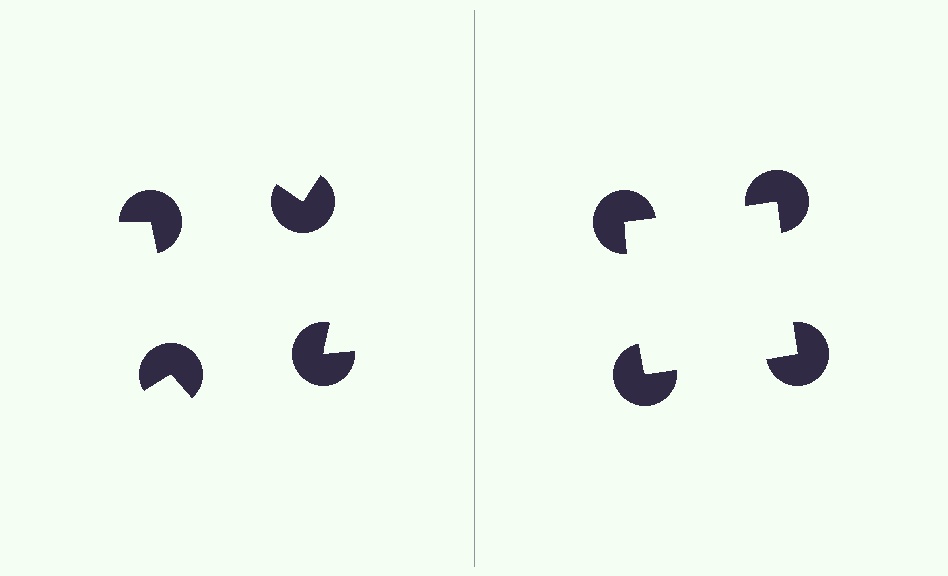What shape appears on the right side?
An illusory square.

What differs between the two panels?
The pac-man discs are positioned identically on both sides; only the wedge orientations differ. On the right they align to a square; on the left they are misaligned.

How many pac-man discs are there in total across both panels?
8 — 4 on each side.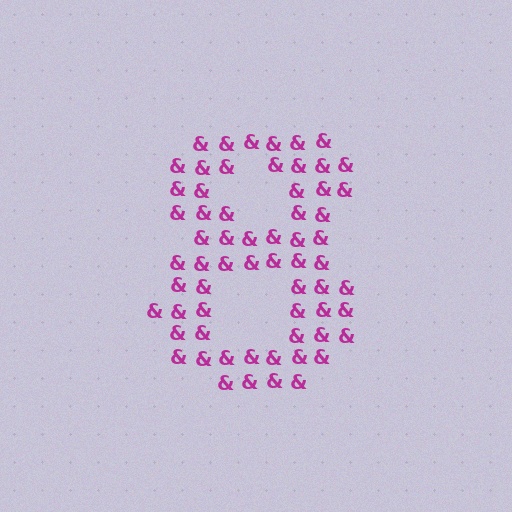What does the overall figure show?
The overall figure shows the digit 8.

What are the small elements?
The small elements are ampersands.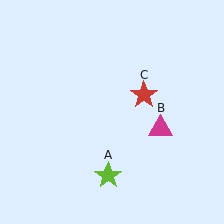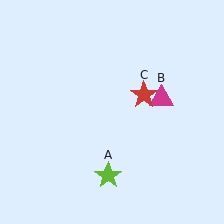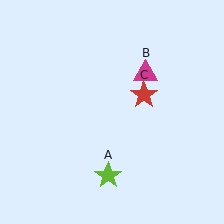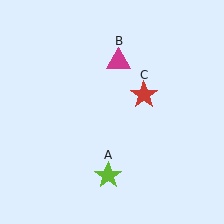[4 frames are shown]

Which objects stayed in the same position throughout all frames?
Lime star (object A) and red star (object C) remained stationary.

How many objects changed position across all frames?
1 object changed position: magenta triangle (object B).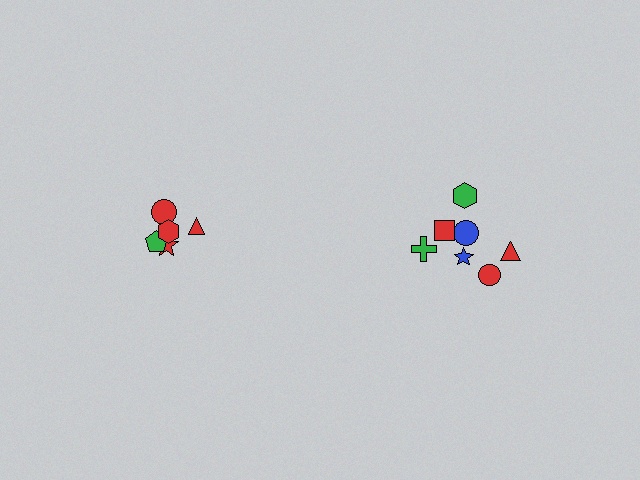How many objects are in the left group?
There are 5 objects.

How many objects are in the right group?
There are 7 objects.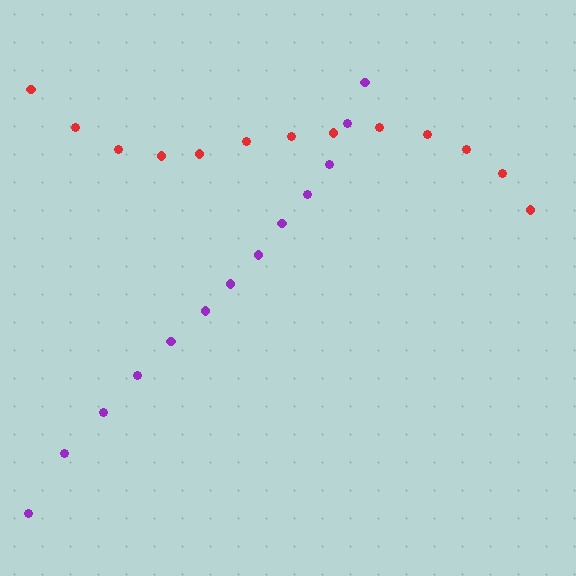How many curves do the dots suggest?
There are 2 distinct paths.